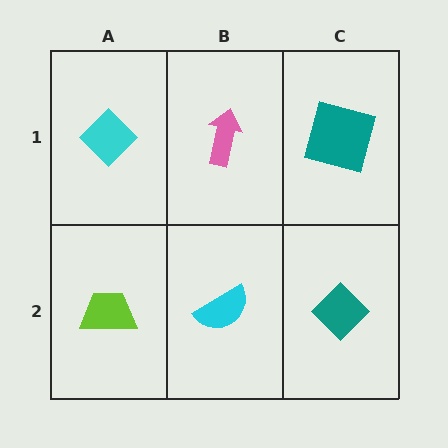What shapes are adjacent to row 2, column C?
A teal square (row 1, column C), a cyan semicircle (row 2, column B).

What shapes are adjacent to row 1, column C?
A teal diamond (row 2, column C), a pink arrow (row 1, column B).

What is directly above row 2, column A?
A cyan diamond.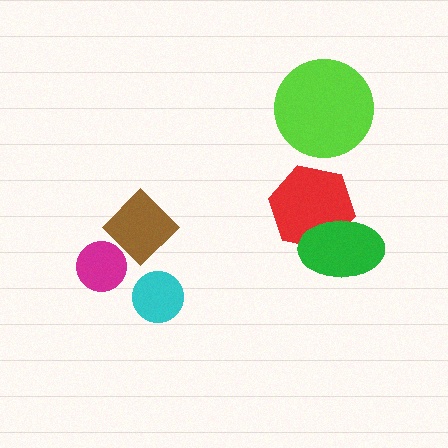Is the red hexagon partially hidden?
Yes, it is partially covered by another shape.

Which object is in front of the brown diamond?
The magenta circle is in front of the brown diamond.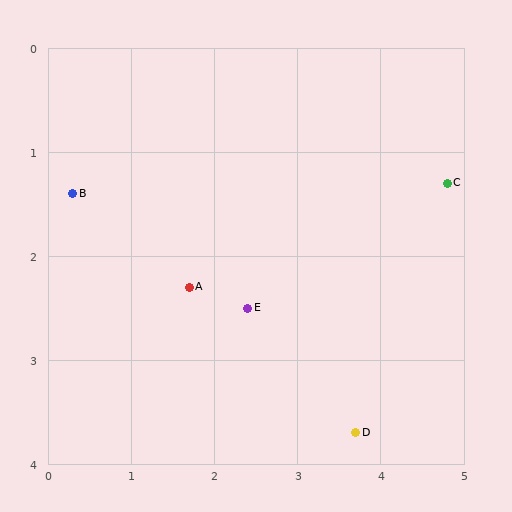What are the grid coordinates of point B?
Point B is at approximately (0.3, 1.4).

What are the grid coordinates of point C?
Point C is at approximately (4.8, 1.3).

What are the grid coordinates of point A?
Point A is at approximately (1.7, 2.3).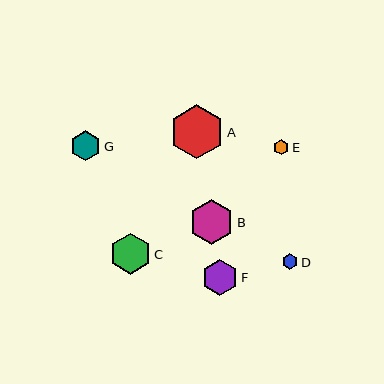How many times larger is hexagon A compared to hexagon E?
Hexagon A is approximately 3.6 times the size of hexagon E.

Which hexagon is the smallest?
Hexagon E is the smallest with a size of approximately 15 pixels.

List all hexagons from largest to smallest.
From largest to smallest: A, B, C, F, G, D, E.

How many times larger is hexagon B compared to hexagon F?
Hexagon B is approximately 1.2 times the size of hexagon F.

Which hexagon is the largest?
Hexagon A is the largest with a size of approximately 54 pixels.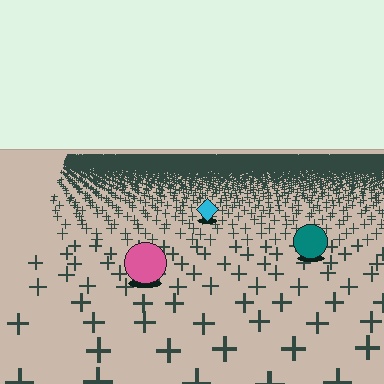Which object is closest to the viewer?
The pink circle is closest. The texture marks near it are larger and more spread out.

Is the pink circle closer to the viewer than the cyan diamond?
Yes. The pink circle is closer — you can tell from the texture gradient: the ground texture is coarser near it.